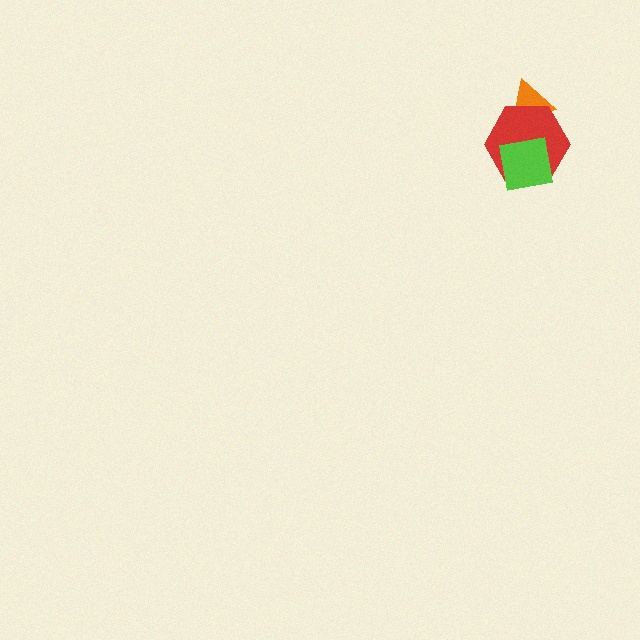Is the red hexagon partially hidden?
Yes, it is partially covered by another shape.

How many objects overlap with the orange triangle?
1 object overlaps with the orange triangle.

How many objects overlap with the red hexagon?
2 objects overlap with the red hexagon.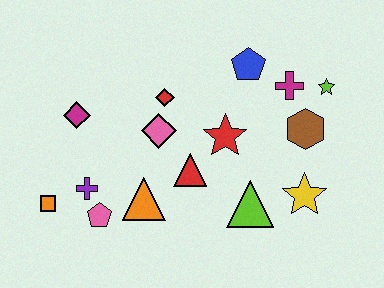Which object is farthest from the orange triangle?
The lime star is farthest from the orange triangle.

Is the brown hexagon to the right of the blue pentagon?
Yes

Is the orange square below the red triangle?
Yes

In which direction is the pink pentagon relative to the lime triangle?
The pink pentagon is to the left of the lime triangle.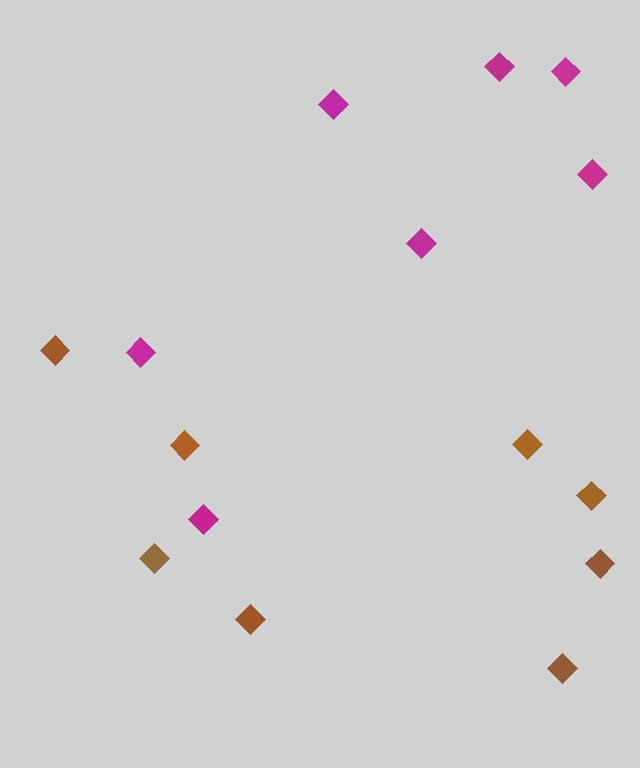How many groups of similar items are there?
There are 2 groups: one group of brown diamonds (8) and one group of magenta diamonds (7).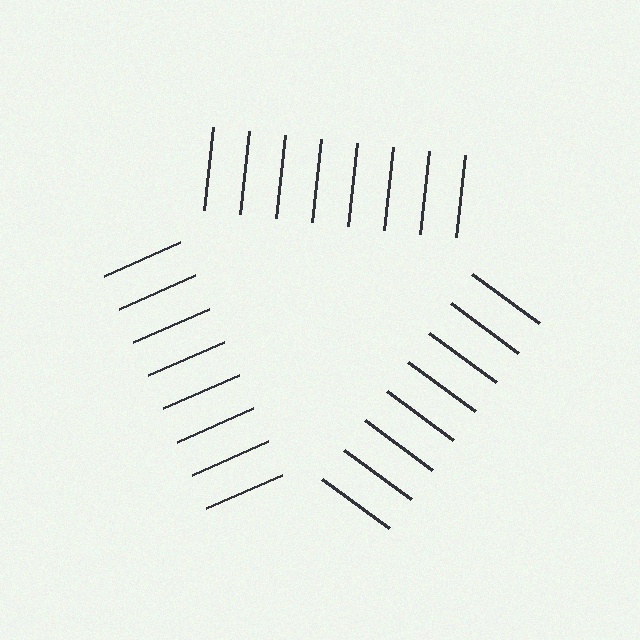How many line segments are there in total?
24 — 8 along each of the 3 edges.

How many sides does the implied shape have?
3 sides — the line-ends trace a triangle.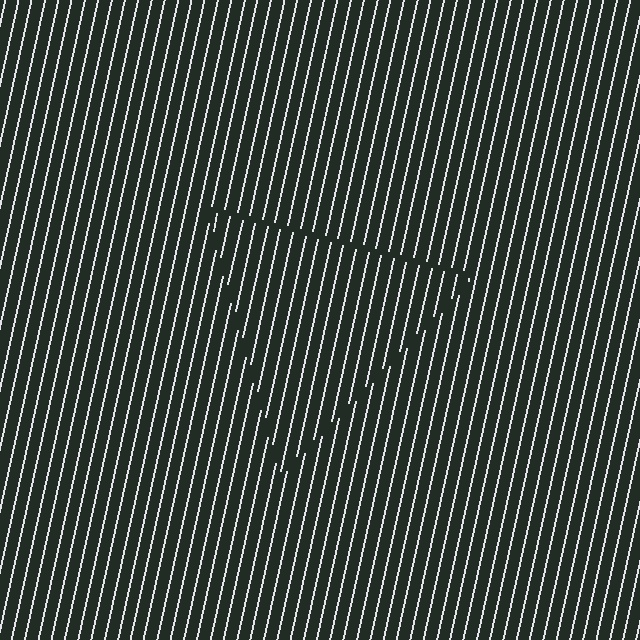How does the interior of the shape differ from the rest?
The interior of the shape contains the same grating, shifted by half a period — the contour is defined by the phase discontinuity where line-ends from the inner and outer gratings abut.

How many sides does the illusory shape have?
3 sides — the line-ends trace a triangle.